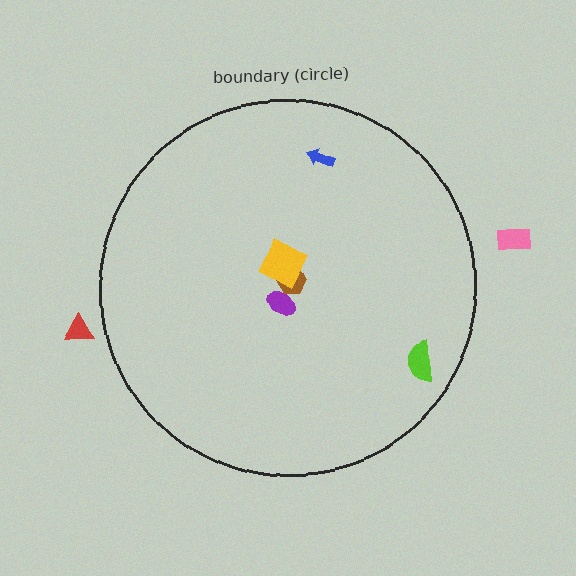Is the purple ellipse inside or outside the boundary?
Inside.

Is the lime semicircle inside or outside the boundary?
Inside.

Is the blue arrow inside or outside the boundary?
Inside.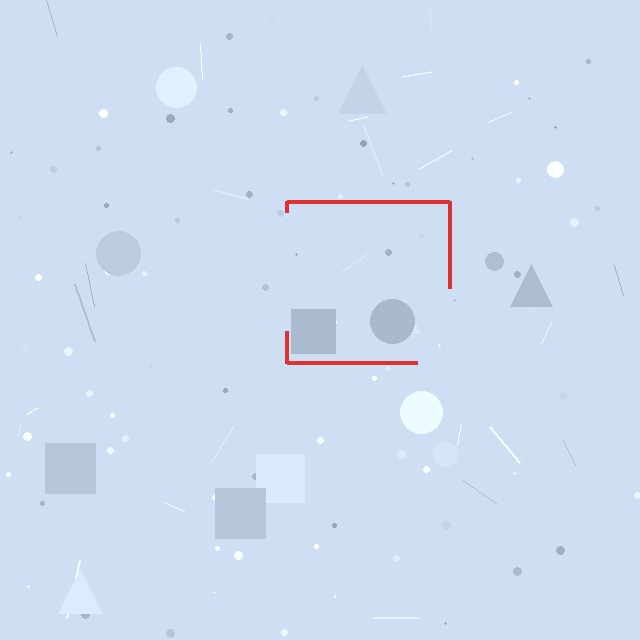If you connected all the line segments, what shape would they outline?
They would outline a square.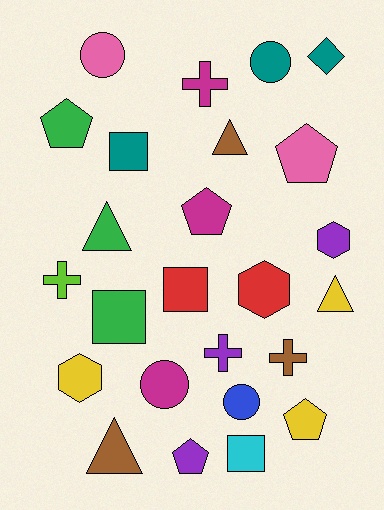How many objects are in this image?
There are 25 objects.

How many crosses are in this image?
There are 4 crosses.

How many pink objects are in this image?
There are 2 pink objects.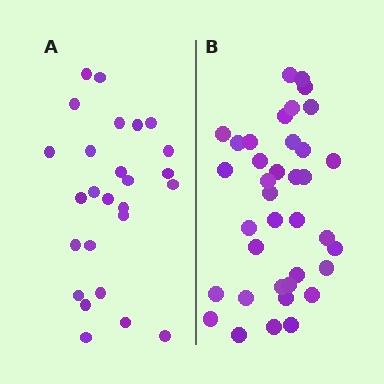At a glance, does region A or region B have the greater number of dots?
Region B (the right region) has more dots.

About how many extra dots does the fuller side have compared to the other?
Region B has roughly 12 or so more dots than region A.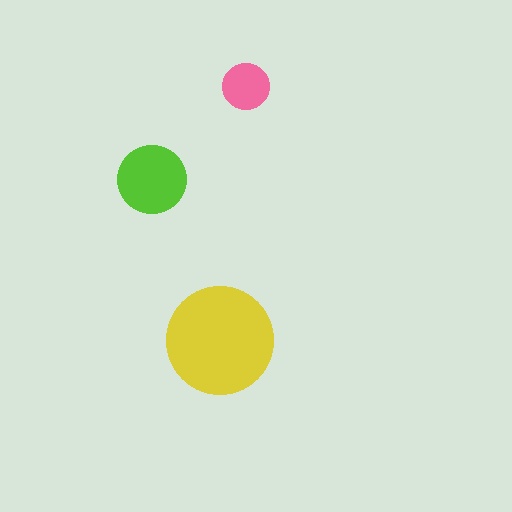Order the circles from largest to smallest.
the yellow one, the lime one, the pink one.